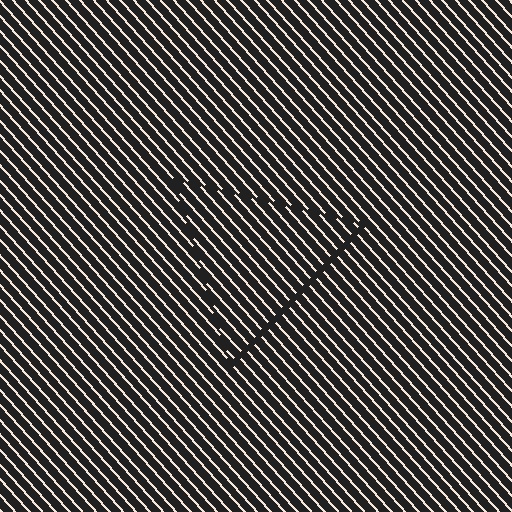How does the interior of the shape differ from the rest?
The interior of the shape contains the same grating, shifted by half a period — the contour is defined by the phase discontinuity where line-ends from the inner and outer gratings abut.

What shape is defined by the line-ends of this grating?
An illusory triangle. The interior of the shape contains the same grating, shifted by half a period — the contour is defined by the phase discontinuity where line-ends from the inner and outer gratings abut.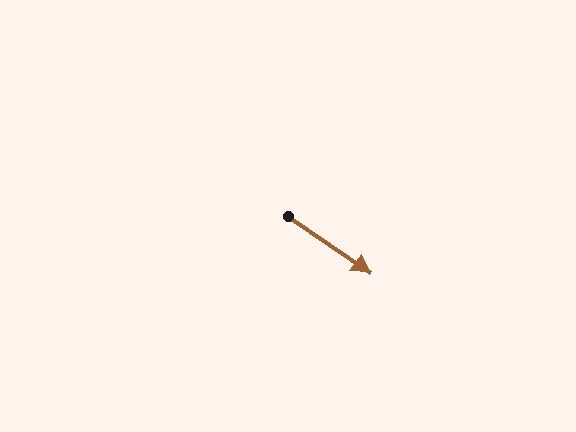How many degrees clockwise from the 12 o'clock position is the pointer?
Approximately 125 degrees.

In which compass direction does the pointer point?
Southeast.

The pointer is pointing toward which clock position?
Roughly 4 o'clock.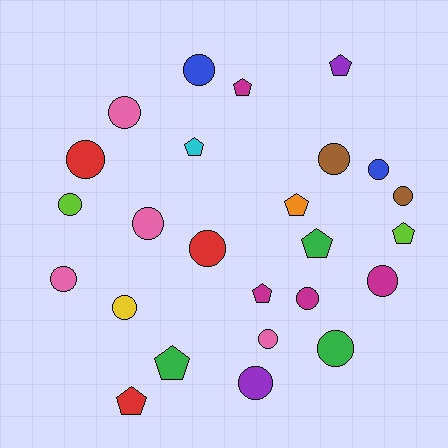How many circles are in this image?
There are 16 circles.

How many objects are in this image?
There are 25 objects.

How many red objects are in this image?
There are 3 red objects.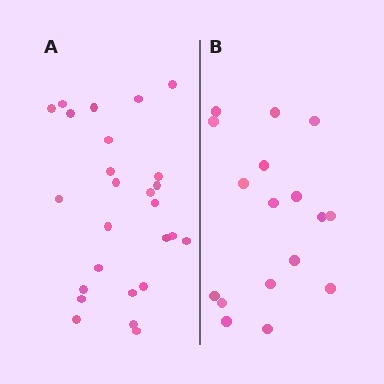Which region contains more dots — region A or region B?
Region A (the left region) has more dots.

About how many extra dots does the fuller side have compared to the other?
Region A has roughly 8 or so more dots than region B.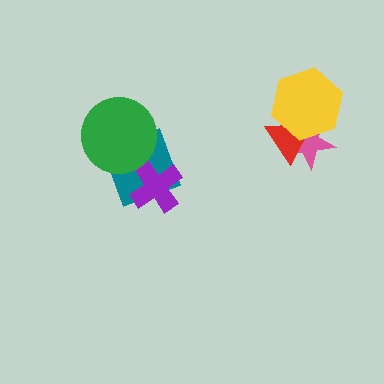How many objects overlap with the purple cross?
1 object overlaps with the purple cross.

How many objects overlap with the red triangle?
2 objects overlap with the red triangle.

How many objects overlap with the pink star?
2 objects overlap with the pink star.